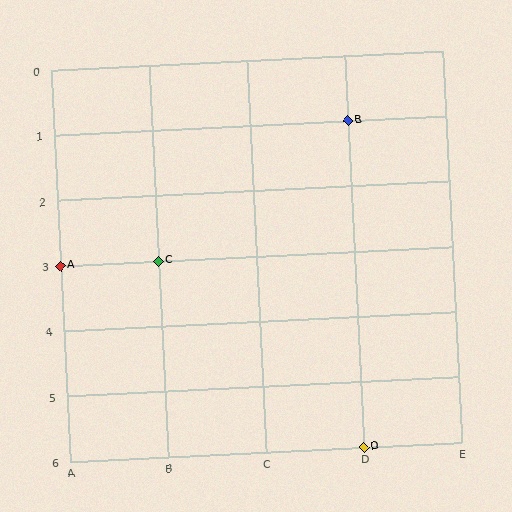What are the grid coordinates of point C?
Point C is at grid coordinates (B, 3).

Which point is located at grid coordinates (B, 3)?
Point C is at (B, 3).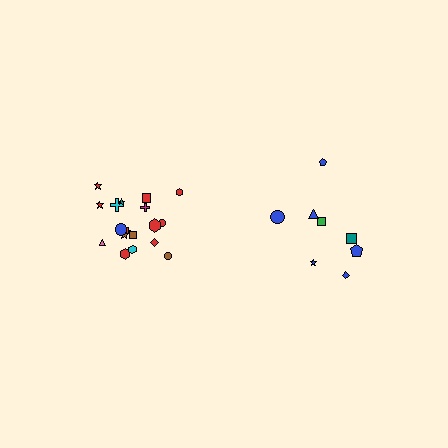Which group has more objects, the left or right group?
The left group.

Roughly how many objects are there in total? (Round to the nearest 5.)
Roughly 25 objects in total.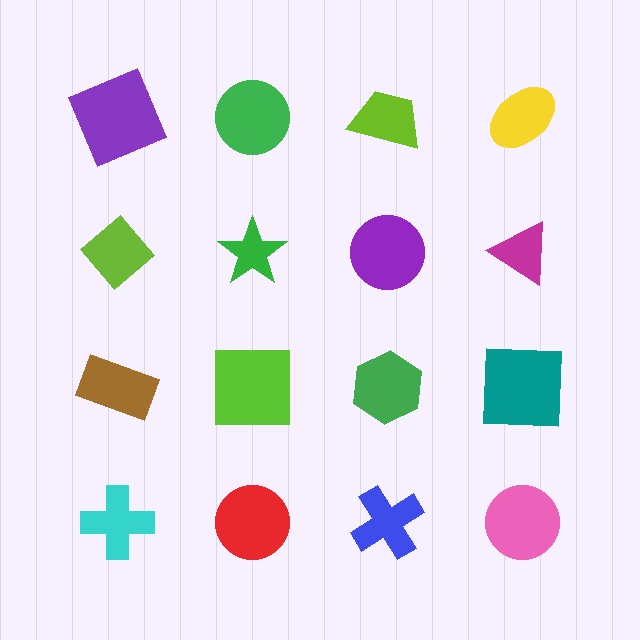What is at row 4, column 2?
A red circle.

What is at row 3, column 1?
A brown rectangle.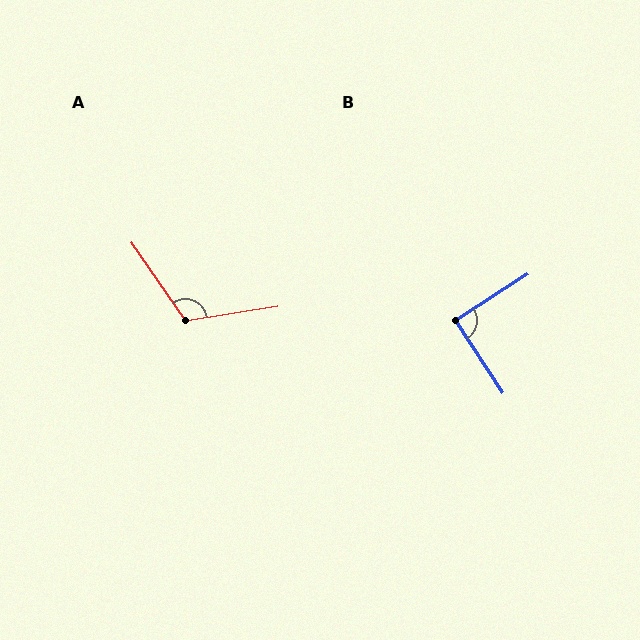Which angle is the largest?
A, at approximately 116 degrees.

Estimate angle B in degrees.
Approximately 89 degrees.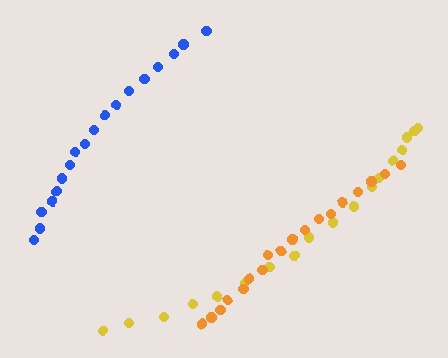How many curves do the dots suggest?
There are 3 distinct paths.